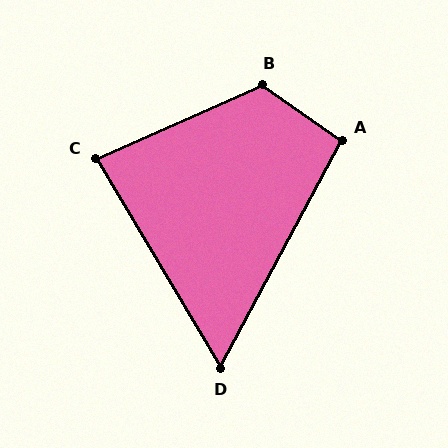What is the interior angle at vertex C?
Approximately 83 degrees (acute).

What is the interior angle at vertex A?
Approximately 97 degrees (obtuse).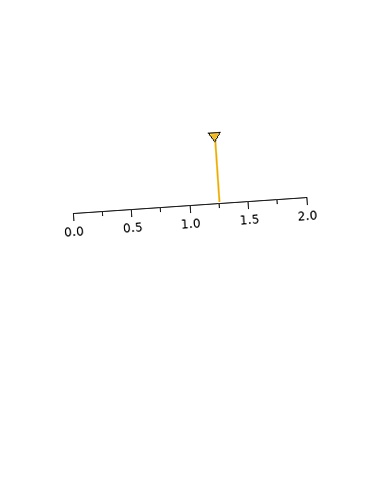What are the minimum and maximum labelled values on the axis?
The axis runs from 0.0 to 2.0.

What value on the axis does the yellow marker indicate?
The marker indicates approximately 1.25.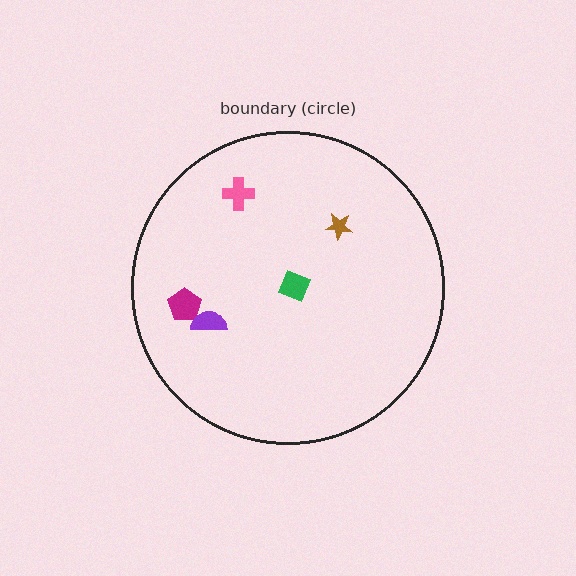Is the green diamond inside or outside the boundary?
Inside.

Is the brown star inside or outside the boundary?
Inside.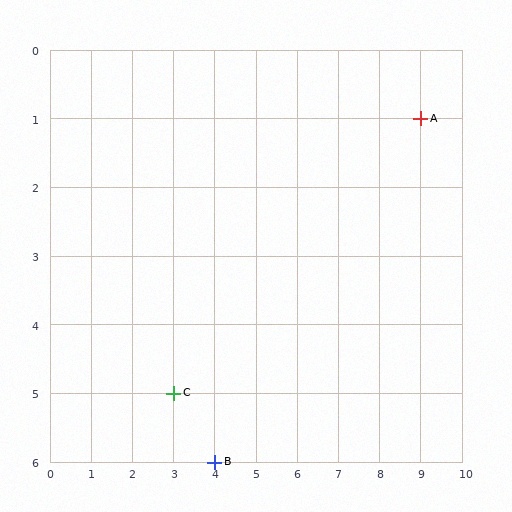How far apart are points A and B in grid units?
Points A and B are 5 columns and 5 rows apart (about 7.1 grid units diagonally).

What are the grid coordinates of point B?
Point B is at grid coordinates (4, 6).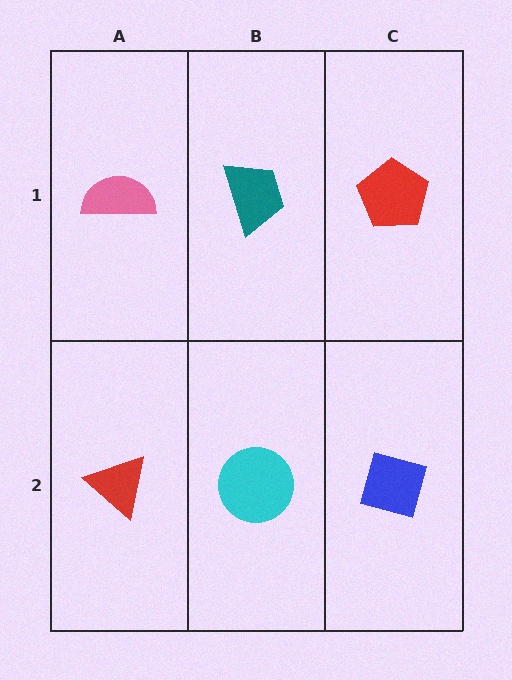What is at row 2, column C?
A blue diamond.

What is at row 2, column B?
A cyan circle.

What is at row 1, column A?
A pink semicircle.